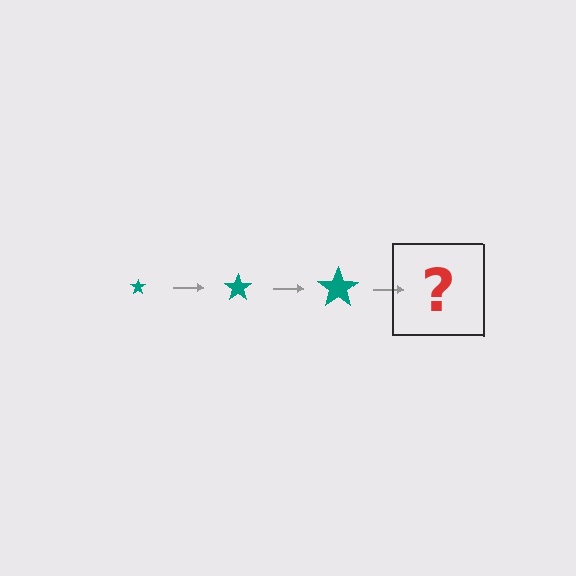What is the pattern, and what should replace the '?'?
The pattern is that the star gets progressively larger each step. The '?' should be a teal star, larger than the previous one.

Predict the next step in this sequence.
The next step is a teal star, larger than the previous one.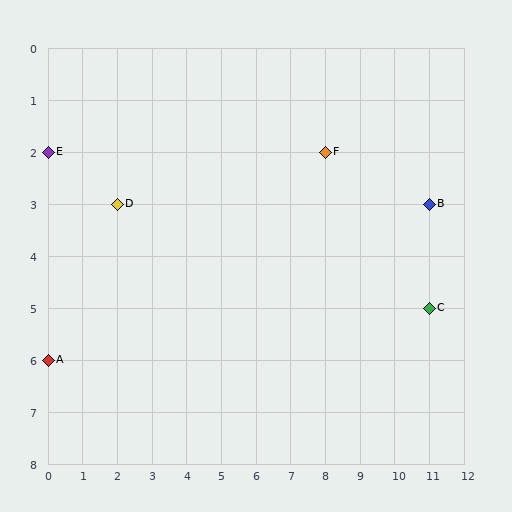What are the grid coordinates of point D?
Point D is at grid coordinates (2, 3).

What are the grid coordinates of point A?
Point A is at grid coordinates (0, 6).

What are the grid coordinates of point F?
Point F is at grid coordinates (8, 2).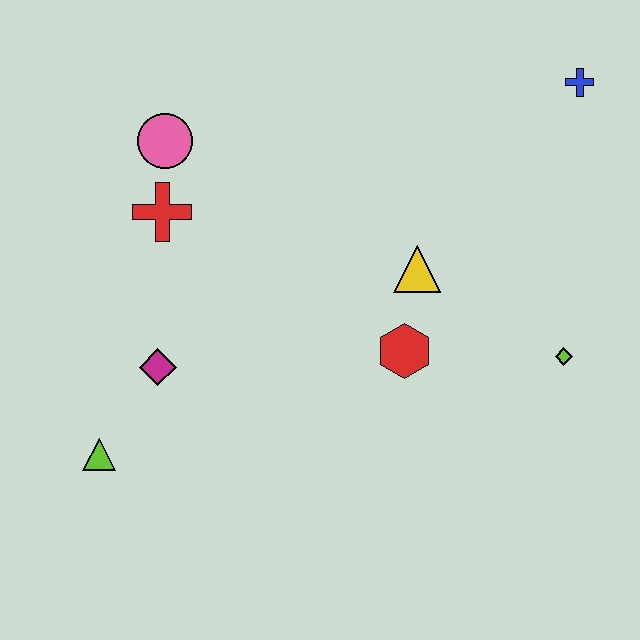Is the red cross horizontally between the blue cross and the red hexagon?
No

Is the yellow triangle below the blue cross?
Yes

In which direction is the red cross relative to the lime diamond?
The red cross is to the left of the lime diamond.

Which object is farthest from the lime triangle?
The blue cross is farthest from the lime triangle.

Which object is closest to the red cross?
The pink circle is closest to the red cross.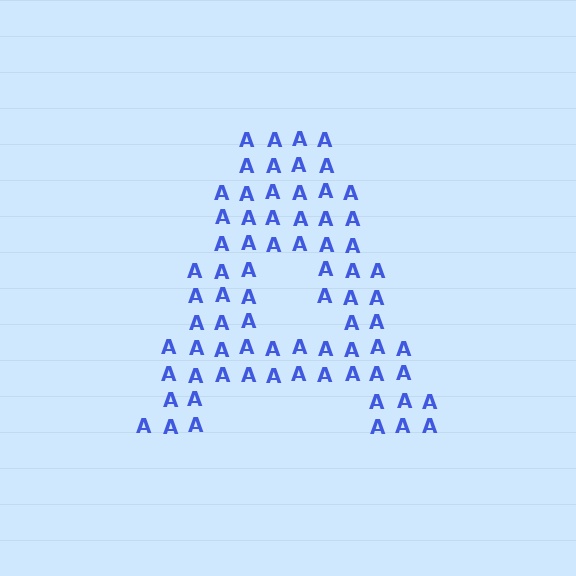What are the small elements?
The small elements are letter A's.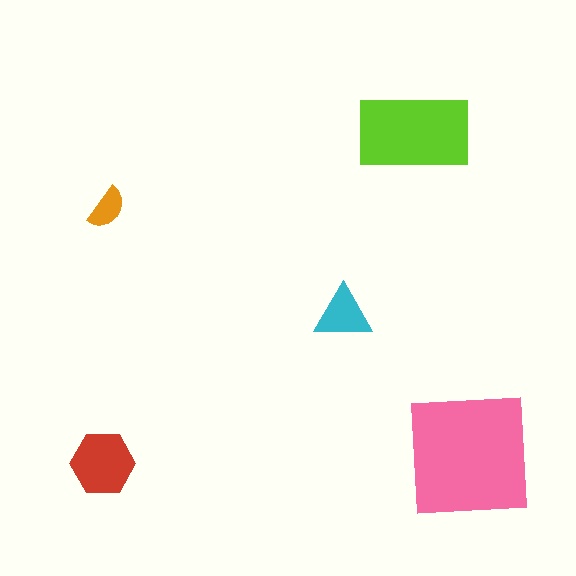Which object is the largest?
The pink square.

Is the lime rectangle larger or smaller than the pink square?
Smaller.